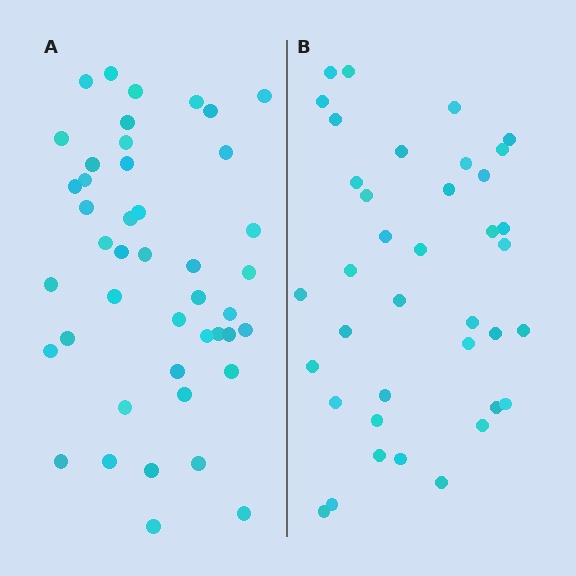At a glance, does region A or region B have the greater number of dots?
Region A (the left region) has more dots.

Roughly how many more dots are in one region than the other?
Region A has about 6 more dots than region B.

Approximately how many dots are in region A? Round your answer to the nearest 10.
About 40 dots. (The exact count is 44, which rounds to 40.)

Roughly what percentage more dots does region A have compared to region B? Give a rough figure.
About 15% more.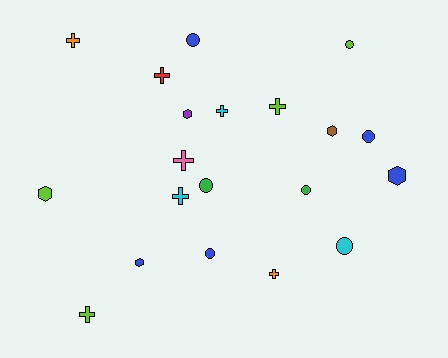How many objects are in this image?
There are 20 objects.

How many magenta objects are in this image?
There are no magenta objects.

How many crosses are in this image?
There are 8 crosses.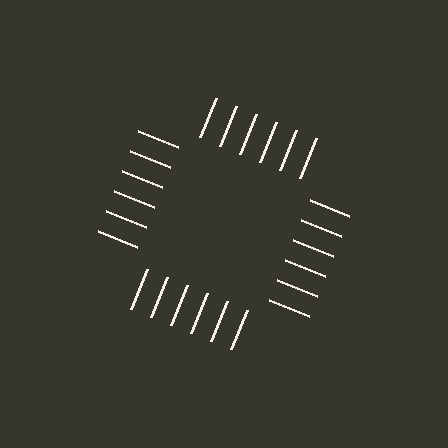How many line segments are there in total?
24 — 6 along each of the 4 edges.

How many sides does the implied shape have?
4 sides — the line-ends trace a square.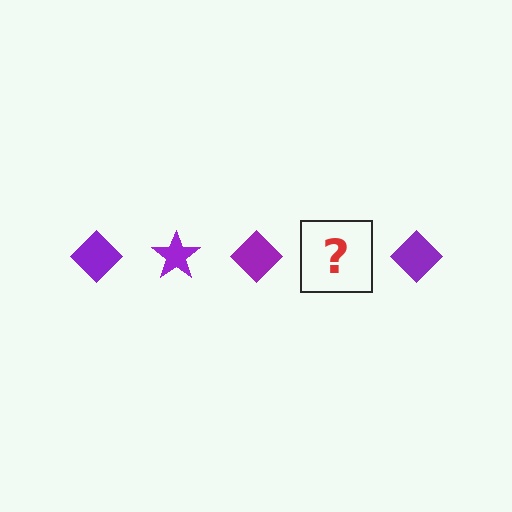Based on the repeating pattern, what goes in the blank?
The blank should be a purple star.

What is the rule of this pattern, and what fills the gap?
The rule is that the pattern cycles through diamond, star shapes in purple. The gap should be filled with a purple star.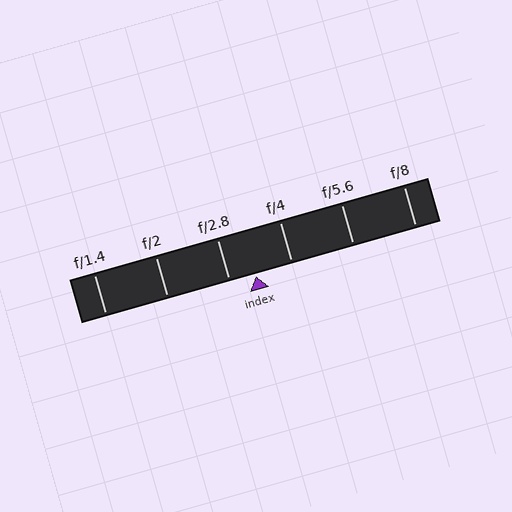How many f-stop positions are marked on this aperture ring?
There are 6 f-stop positions marked.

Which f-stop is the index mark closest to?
The index mark is closest to f/2.8.